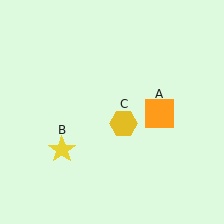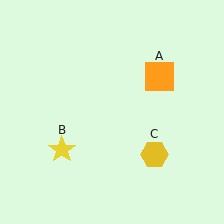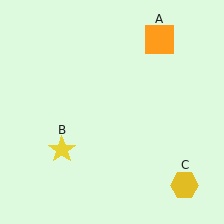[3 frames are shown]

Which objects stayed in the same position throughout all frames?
Yellow star (object B) remained stationary.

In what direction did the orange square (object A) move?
The orange square (object A) moved up.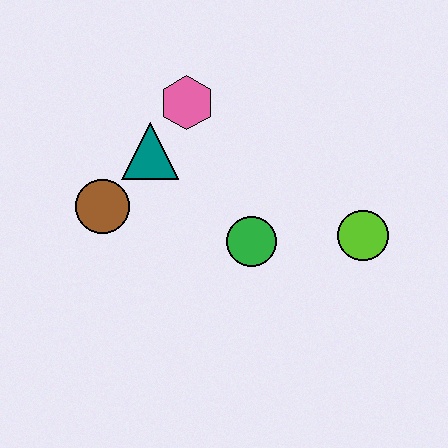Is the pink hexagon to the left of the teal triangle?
No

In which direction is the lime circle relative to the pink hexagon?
The lime circle is to the right of the pink hexagon.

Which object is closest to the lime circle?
The green circle is closest to the lime circle.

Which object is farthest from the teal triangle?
The lime circle is farthest from the teal triangle.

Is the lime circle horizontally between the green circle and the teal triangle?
No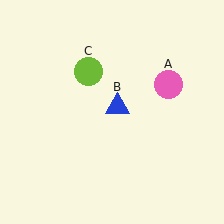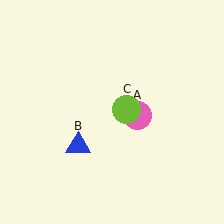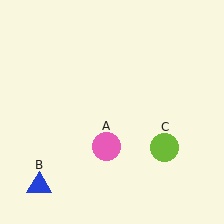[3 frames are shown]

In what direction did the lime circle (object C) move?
The lime circle (object C) moved down and to the right.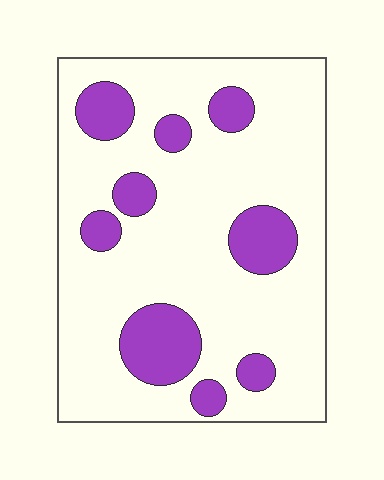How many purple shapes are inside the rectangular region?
9.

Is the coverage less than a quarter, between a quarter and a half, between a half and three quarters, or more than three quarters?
Less than a quarter.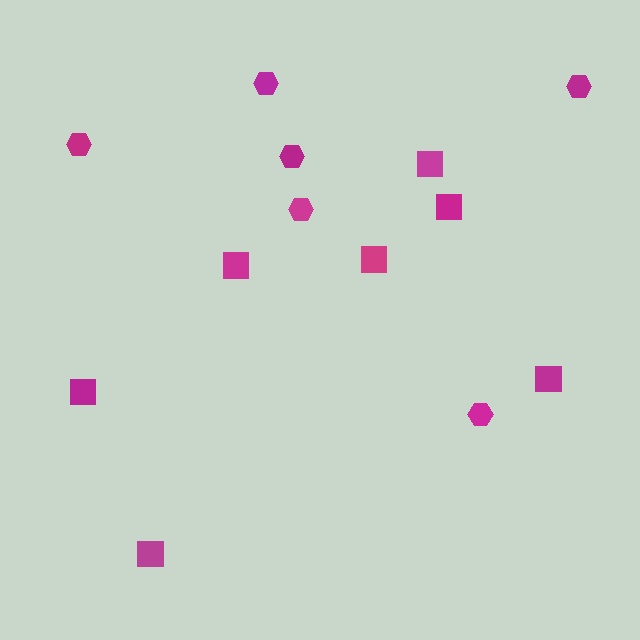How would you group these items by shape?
There are 2 groups: one group of squares (7) and one group of hexagons (6).